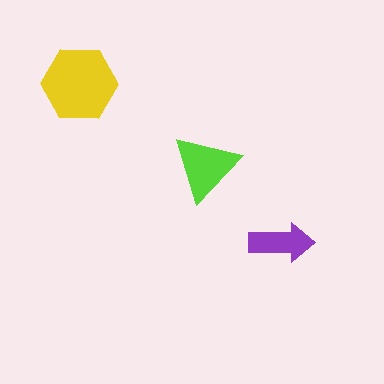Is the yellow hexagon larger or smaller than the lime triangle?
Larger.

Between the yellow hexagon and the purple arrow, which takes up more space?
The yellow hexagon.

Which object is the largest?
The yellow hexagon.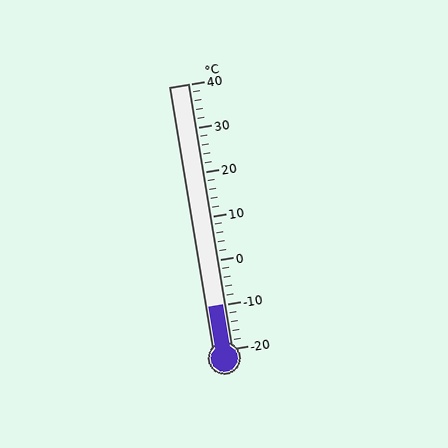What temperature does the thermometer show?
The thermometer shows approximately -10°C.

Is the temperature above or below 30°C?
The temperature is below 30°C.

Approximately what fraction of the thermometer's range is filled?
The thermometer is filled to approximately 15% of its range.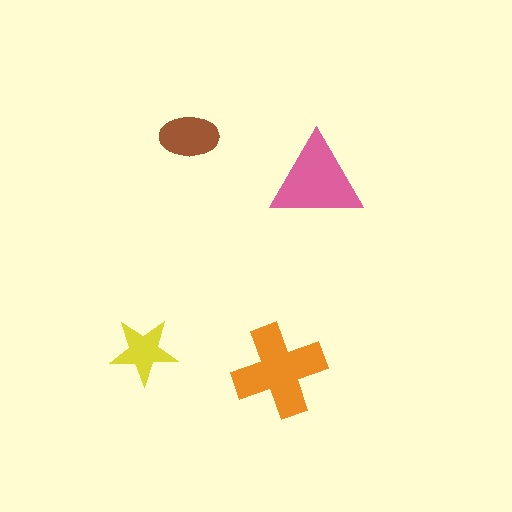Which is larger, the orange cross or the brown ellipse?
The orange cross.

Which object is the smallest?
The yellow star.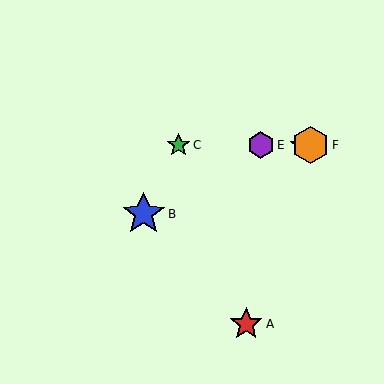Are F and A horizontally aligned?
No, F is at y≈145 and A is at y≈324.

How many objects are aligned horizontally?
4 objects (C, D, E, F) are aligned horizontally.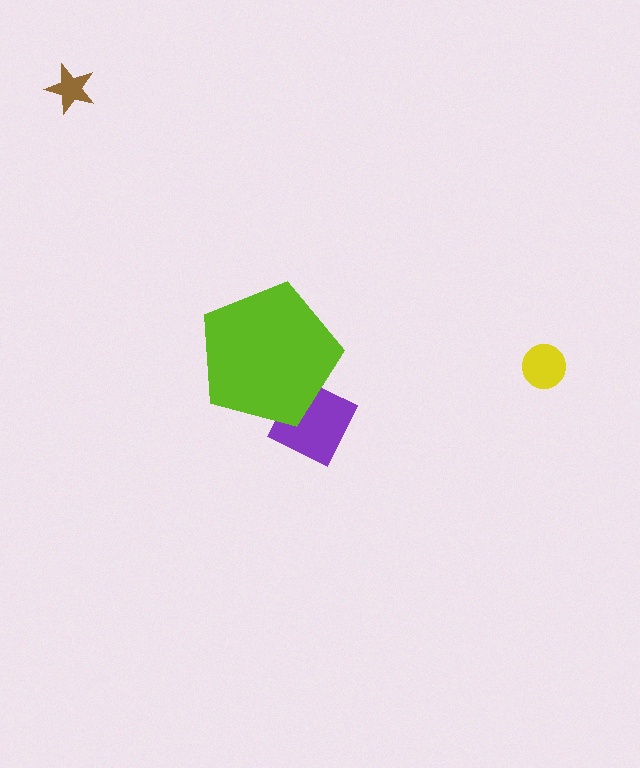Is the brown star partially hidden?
No, the brown star is fully visible.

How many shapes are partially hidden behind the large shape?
1 shape is partially hidden.